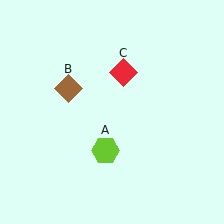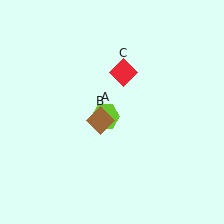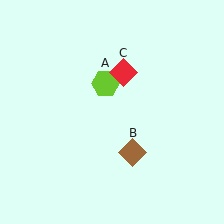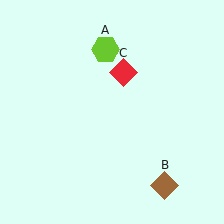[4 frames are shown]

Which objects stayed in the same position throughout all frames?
Red diamond (object C) remained stationary.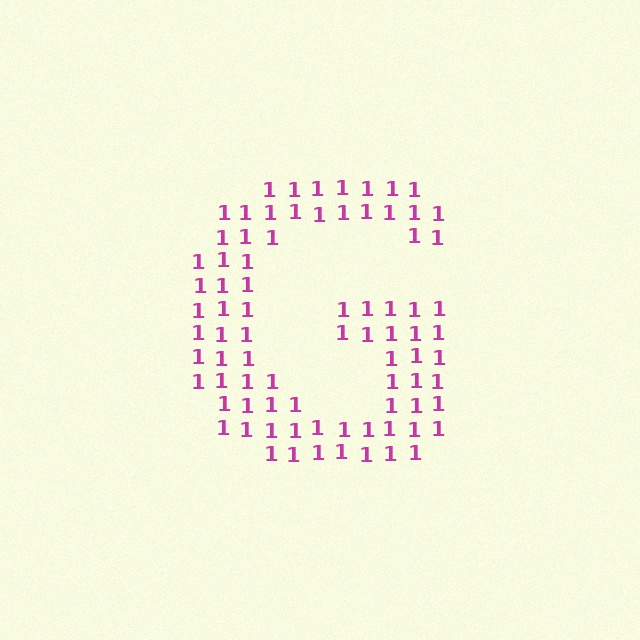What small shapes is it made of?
It is made of small digit 1's.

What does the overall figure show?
The overall figure shows the letter G.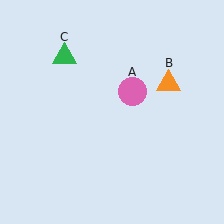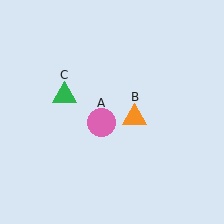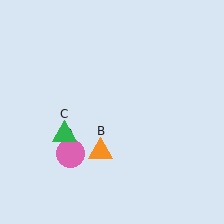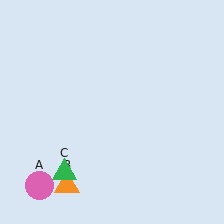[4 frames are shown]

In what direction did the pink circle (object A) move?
The pink circle (object A) moved down and to the left.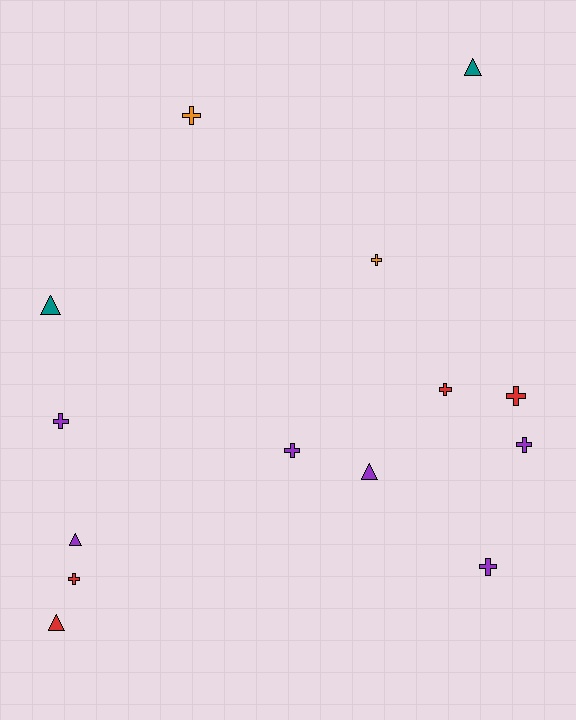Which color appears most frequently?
Purple, with 6 objects.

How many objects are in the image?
There are 14 objects.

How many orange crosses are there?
There are 2 orange crosses.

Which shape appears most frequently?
Cross, with 9 objects.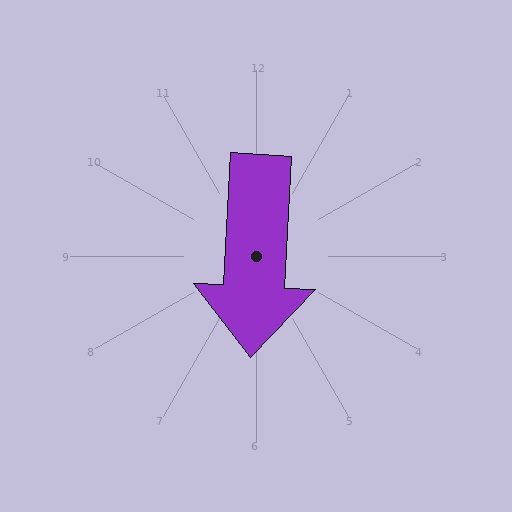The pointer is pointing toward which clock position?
Roughly 6 o'clock.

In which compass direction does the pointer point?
South.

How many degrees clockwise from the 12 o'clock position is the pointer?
Approximately 183 degrees.